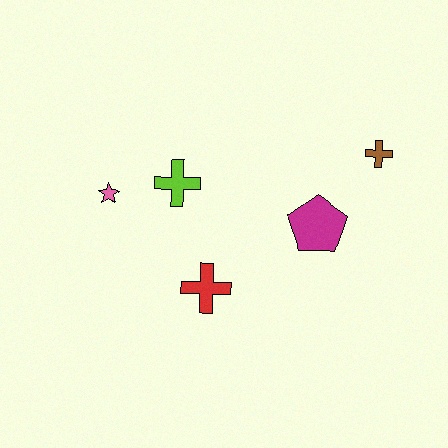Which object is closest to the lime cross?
The pink star is closest to the lime cross.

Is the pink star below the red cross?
No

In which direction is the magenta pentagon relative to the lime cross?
The magenta pentagon is to the right of the lime cross.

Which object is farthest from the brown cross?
The pink star is farthest from the brown cross.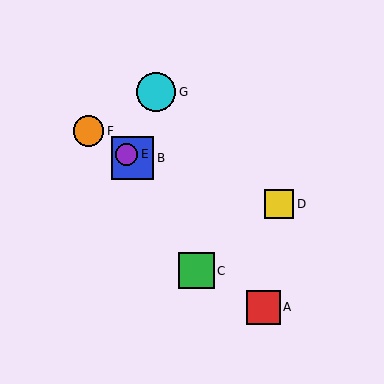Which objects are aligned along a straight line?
Objects B, E, F are aligned along a straight line.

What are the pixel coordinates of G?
Object G is at (156, 92).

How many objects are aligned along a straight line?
3 objects (B, E, F) are aligned along a straight line.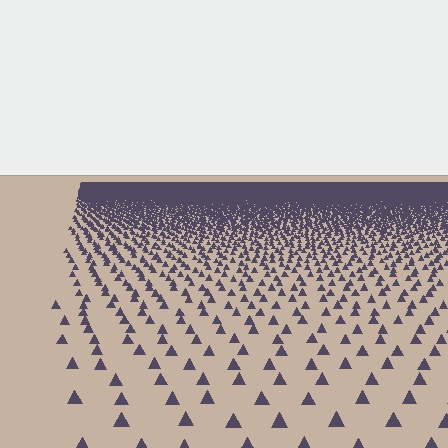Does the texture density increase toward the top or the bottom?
Density increases toward the top.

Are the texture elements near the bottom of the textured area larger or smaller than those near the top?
Larger. Near the bottom, elements are closer to the viewer and appear at a bigger on-screen size.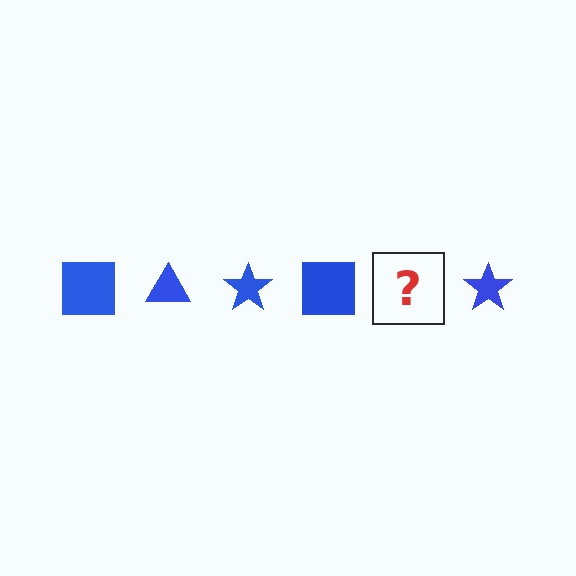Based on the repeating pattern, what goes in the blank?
The blank should be a blue triangle.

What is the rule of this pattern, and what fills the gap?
The rule is that the pattern cycles through square, triangle, star shapes in blue. The gap should be filled with a blue triangle.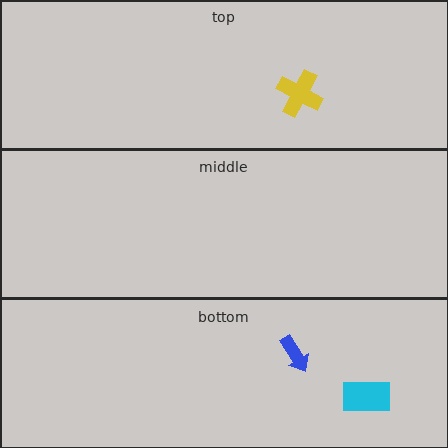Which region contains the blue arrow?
The bottom region.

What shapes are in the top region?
The yellow cross.